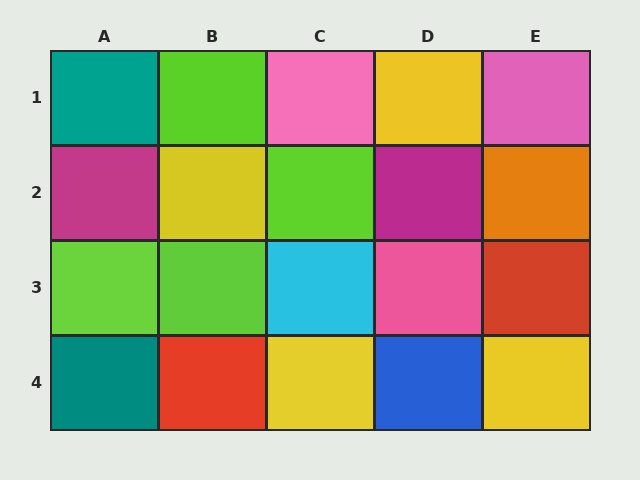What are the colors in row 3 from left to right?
Lime, lime, cyan, pink, red.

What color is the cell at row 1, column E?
Pink.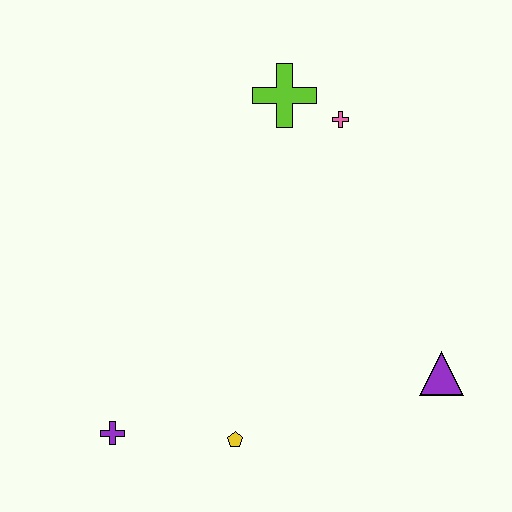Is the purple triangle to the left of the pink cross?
No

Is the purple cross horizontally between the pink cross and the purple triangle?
No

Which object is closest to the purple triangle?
The yellow pentagon is closest to the purple triangle.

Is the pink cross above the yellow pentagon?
Yes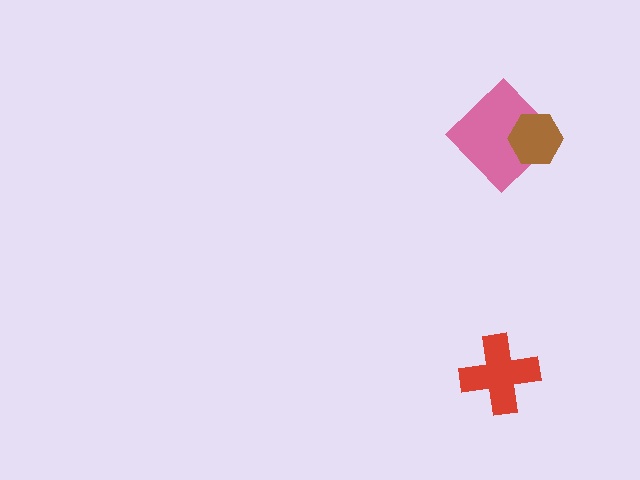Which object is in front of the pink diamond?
The brown hexagon is in front of the pink diamond.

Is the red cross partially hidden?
No, no other shape covers it.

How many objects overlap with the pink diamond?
1 object overlaps with the pink diamond.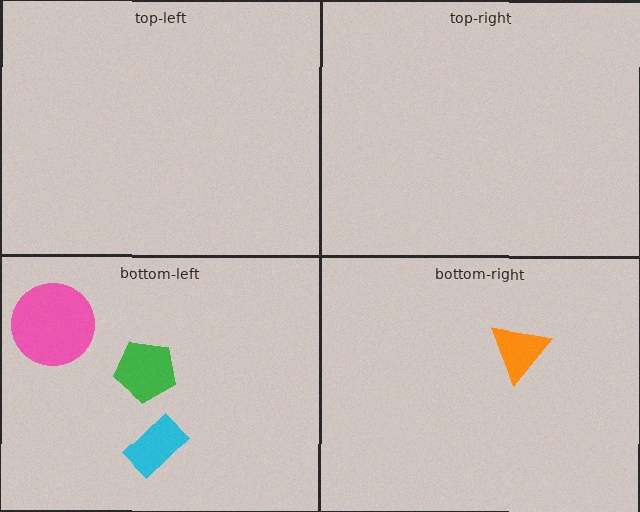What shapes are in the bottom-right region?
The orange triangle.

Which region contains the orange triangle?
The bottom-right region.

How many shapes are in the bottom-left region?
3.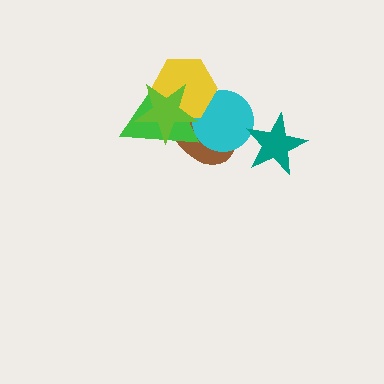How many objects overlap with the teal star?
0 objects overlap with the teal star.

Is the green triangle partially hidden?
Yes, it is partially covered by another shape.